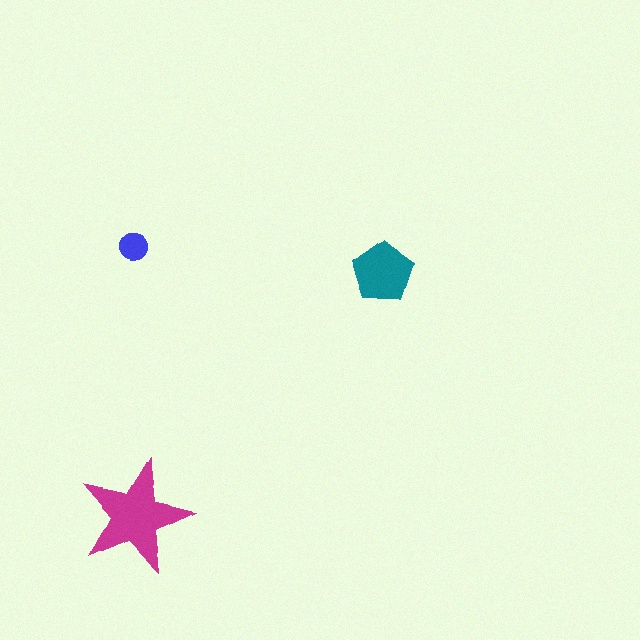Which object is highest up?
The blue circle is topmost.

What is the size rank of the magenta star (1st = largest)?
1st.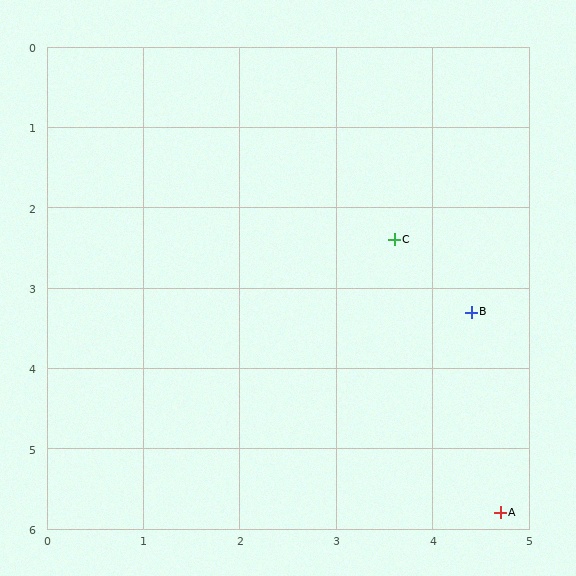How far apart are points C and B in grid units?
Points C and B are about 1.2 grid units apart.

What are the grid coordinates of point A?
Point A is at approximately (4.7, 5.8).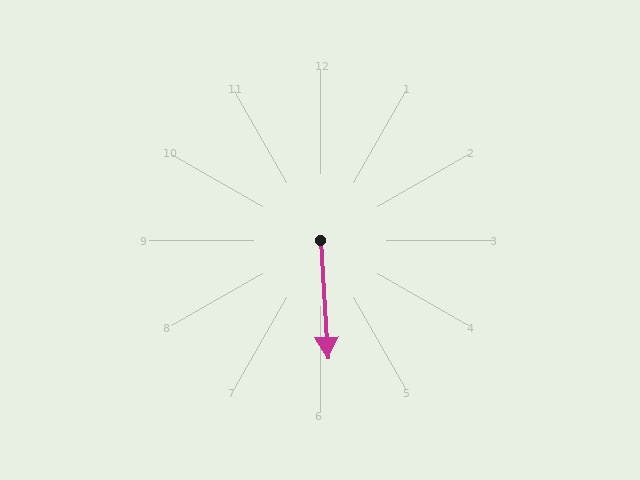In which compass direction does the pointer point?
South.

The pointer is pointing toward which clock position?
Roughly 6 o'clock.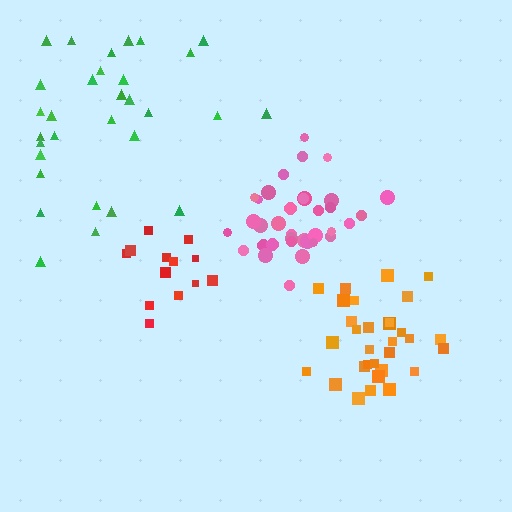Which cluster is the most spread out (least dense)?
Green.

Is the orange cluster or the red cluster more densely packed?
Orange.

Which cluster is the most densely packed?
Pink.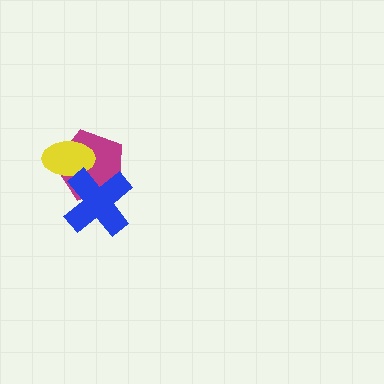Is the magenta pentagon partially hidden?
Yes, it is partially covered by another shape.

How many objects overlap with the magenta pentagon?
2 objects overlap with the magenta pentagon.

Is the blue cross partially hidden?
No, no other shape covers it.